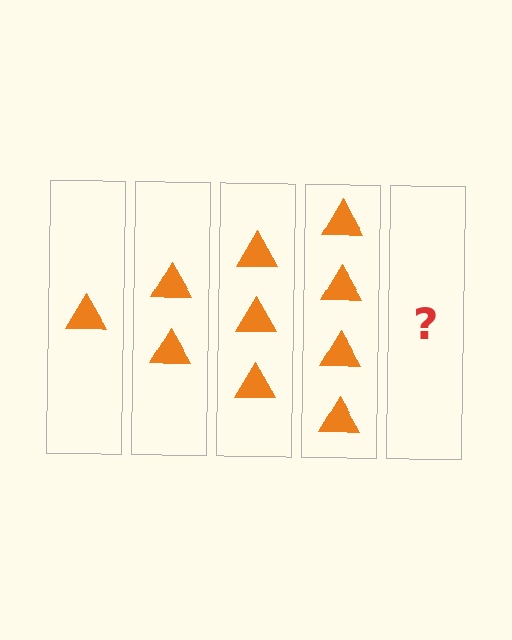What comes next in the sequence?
The next element should be 5 triangles.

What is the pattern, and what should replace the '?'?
The pattern is that each step adds one more triangle. The '?' should be 5 triangles.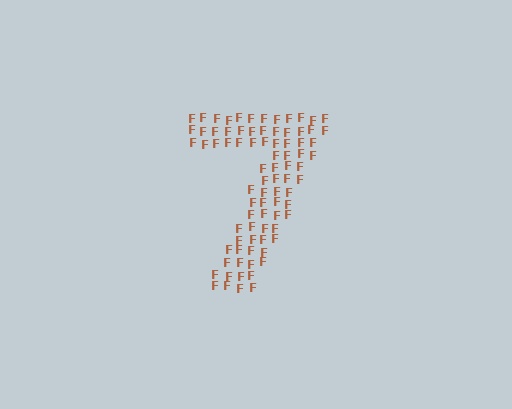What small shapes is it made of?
It is made of small letter F's.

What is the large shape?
The large shape is the digit 7.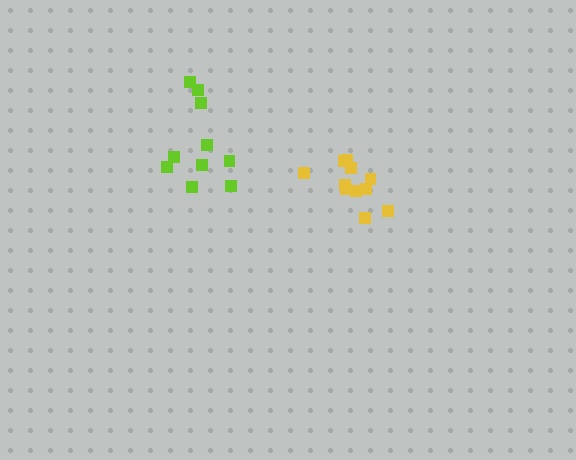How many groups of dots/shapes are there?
There are 2 groups.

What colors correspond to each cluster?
The clusters are colored: yellow, lime.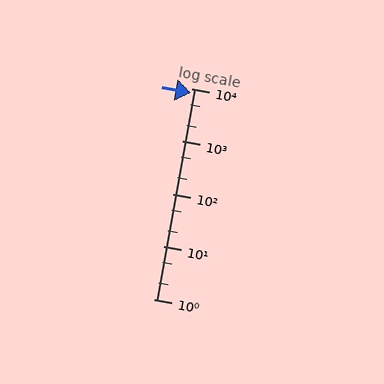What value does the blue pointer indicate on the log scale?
The pointer indicates approximately 8100.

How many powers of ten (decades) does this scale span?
The scale spans 4 decades, from 1 to 10000.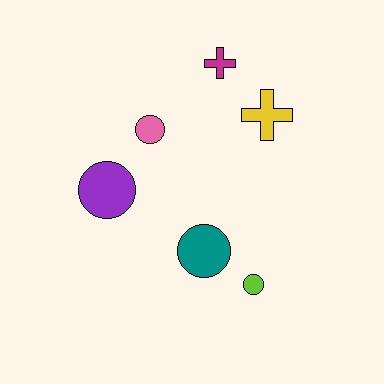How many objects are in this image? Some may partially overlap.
There are 6 objects.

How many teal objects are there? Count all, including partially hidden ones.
There is 1 teal object.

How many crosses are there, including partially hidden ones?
There are 2 crosses.